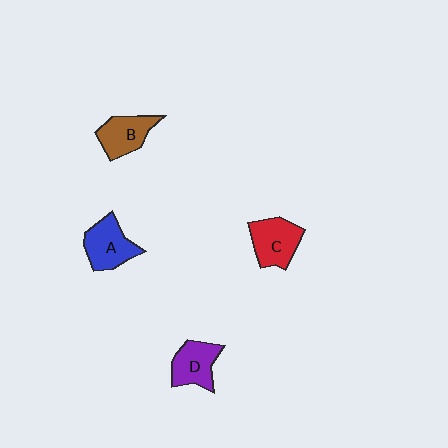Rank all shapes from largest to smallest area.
From largest to smallest: A (blue), C (red), B (brown), D (purple).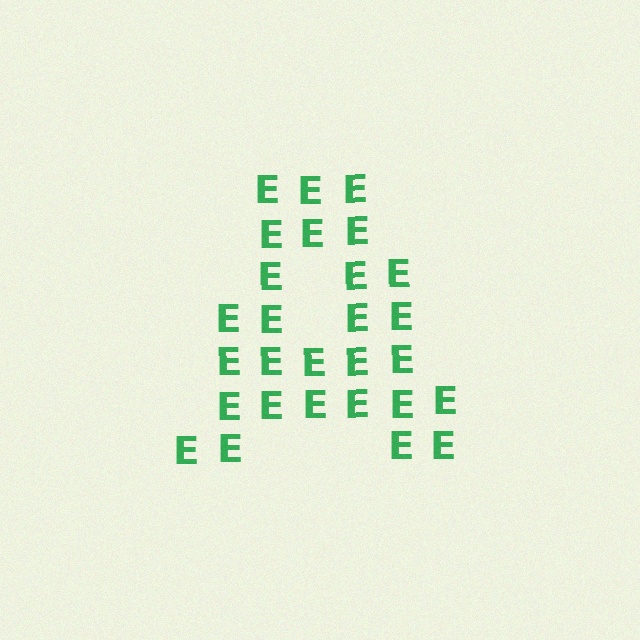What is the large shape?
The large shape is the letter A.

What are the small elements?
The small elements are letter E's.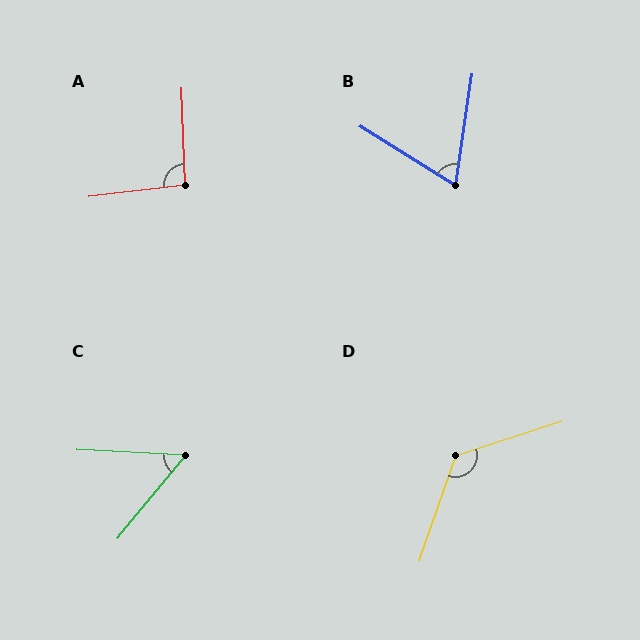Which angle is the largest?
D, at approximately 127 degrees.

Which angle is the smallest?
C, at approximately 54 degrees.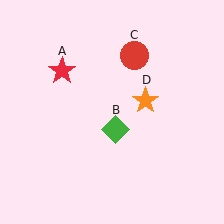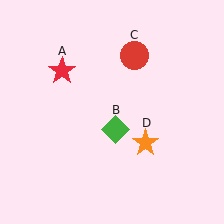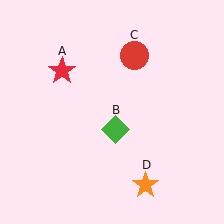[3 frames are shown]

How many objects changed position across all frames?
1 object changed position: orange star (object D).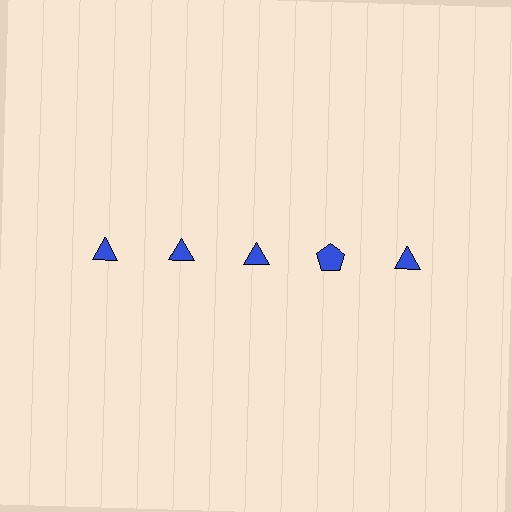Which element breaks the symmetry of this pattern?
The blue pentagon in the top row, second from right column breaks the symmetry. All other shapes are blue triangles.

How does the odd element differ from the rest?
It has a different shape: pentagon instead of triangle.